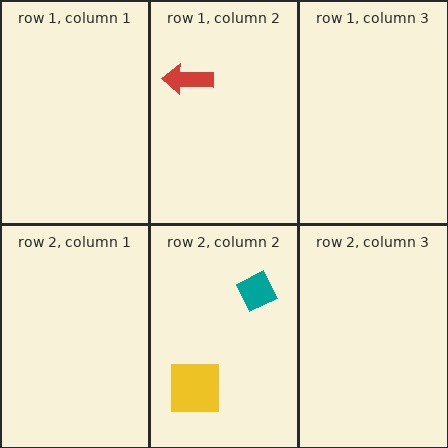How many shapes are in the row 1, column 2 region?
1.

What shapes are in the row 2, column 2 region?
The teal diamond, the yellow square.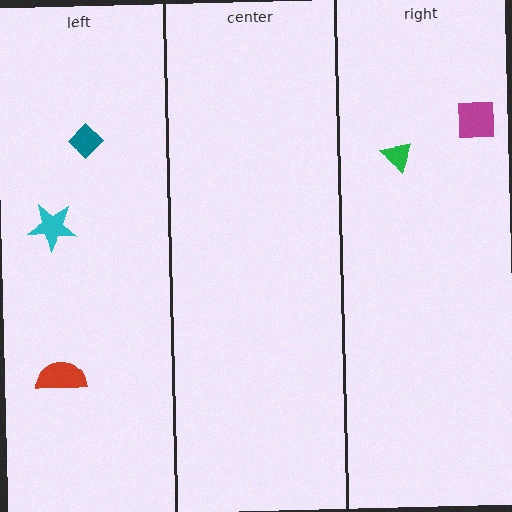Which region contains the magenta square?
The right region.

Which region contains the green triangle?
The right region.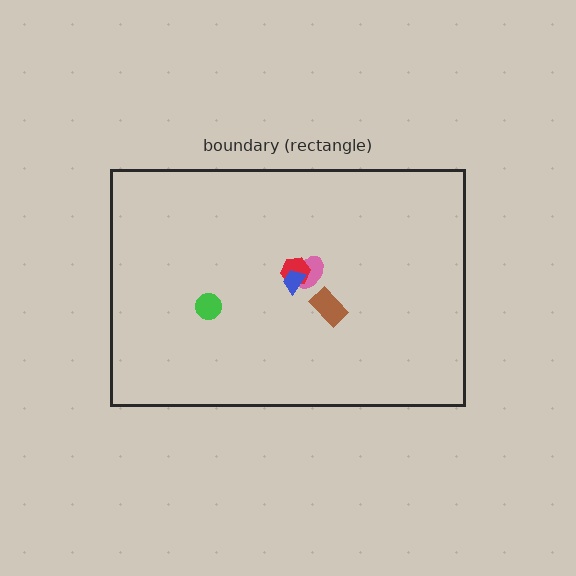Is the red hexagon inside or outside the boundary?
Inside.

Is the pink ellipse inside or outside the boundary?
Inside.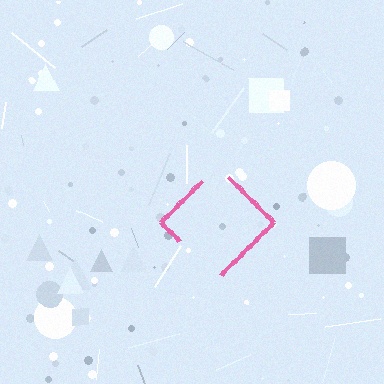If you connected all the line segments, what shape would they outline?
They would outline a diamond.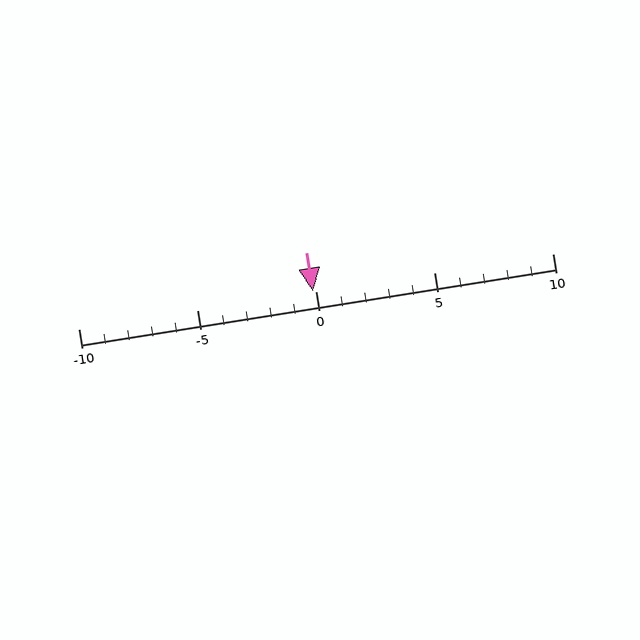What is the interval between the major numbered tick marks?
The major tick marks are spaced 5 units apart.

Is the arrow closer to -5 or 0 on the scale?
The arrow is closer to 0.